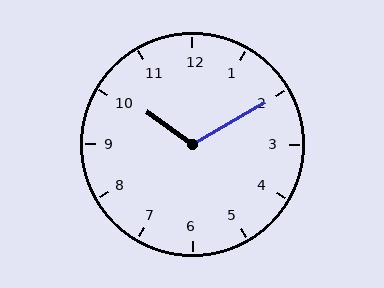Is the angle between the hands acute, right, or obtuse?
It is obtuse.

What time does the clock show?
10:10.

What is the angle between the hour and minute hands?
Approximately 115 degrees.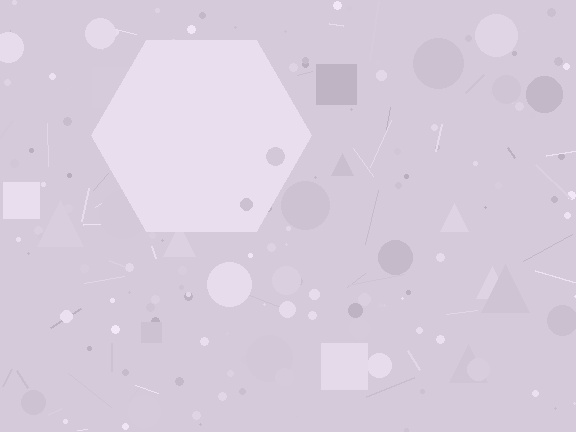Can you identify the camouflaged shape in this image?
The camouflaged shape is a hexagon.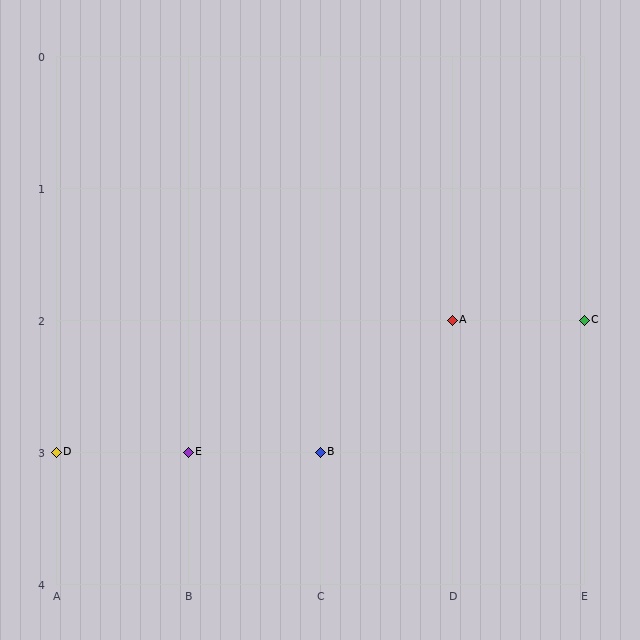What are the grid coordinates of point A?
Point A is at grid coordinates (D, 2).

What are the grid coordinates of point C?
Point C is at grid coordinates (E, 2).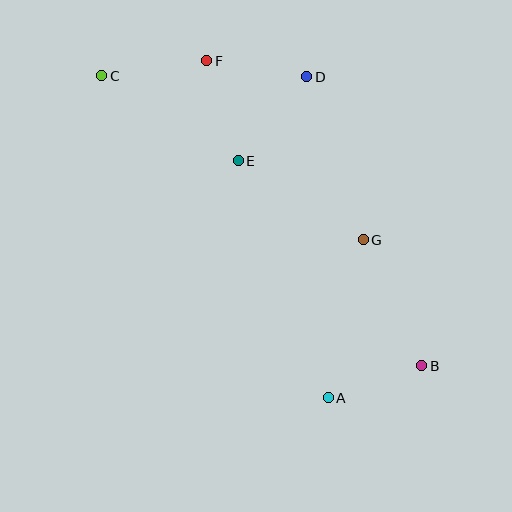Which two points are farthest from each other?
Points B and C are farthest from each other.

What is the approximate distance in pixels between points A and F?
The distance between A and F is approximately 358 pixels.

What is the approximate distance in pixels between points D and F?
The distance between D and F is approximately 101 pixels.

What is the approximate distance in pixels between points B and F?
The distance between B and F is approximately 373 pixels.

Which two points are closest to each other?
Points A and B are closest to each other.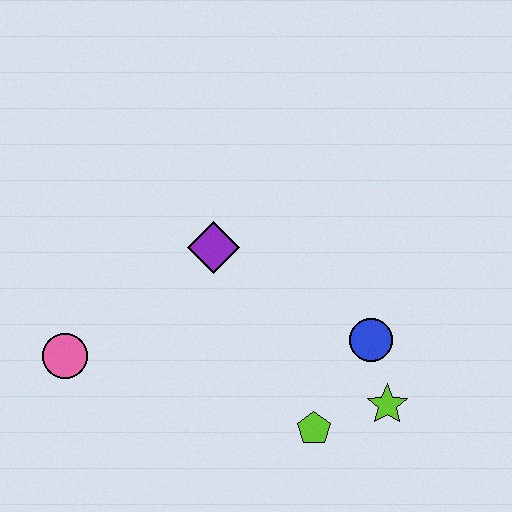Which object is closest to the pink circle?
The purple diamond is closest to the pink circle.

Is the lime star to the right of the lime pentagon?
Yes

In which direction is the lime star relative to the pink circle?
The lime star is to the right of the pink circle.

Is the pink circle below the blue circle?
Yes